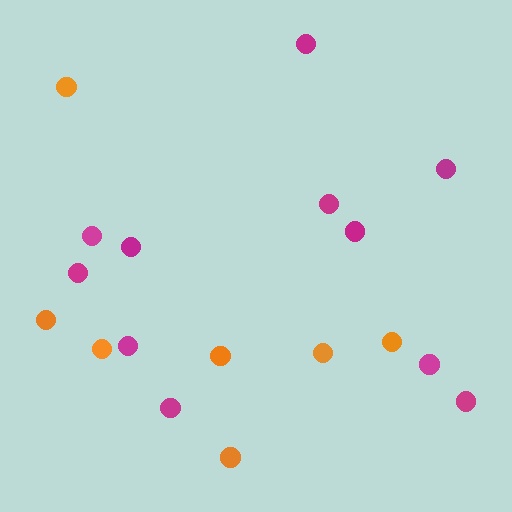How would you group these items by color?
There are 2 groups: one group of orange circles (7) and one group of magenta circles (11).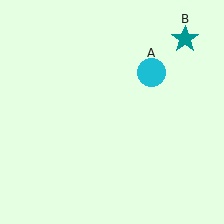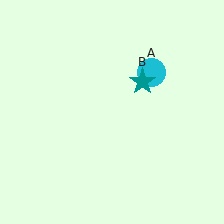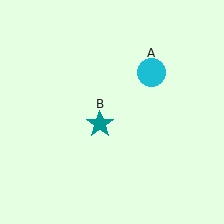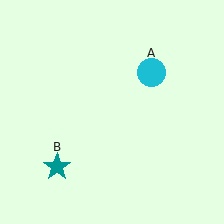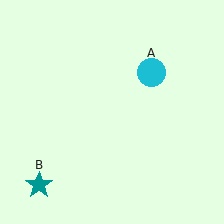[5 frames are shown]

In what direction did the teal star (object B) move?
The teal star (object B) moved down and to the left.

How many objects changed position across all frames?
1 object changed position: teal star (object B).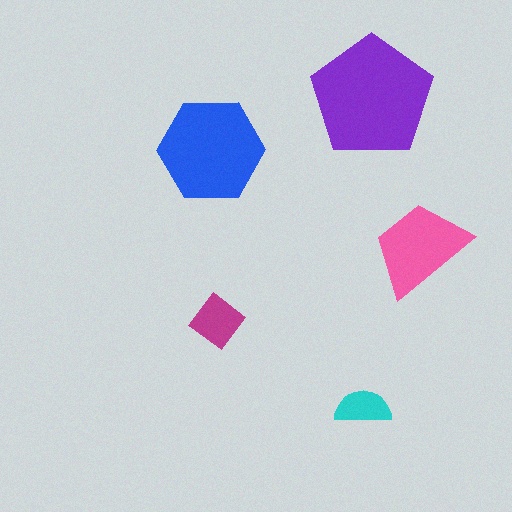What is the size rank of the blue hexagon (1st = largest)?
2nd.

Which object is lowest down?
The cyan semicircle is bottommost.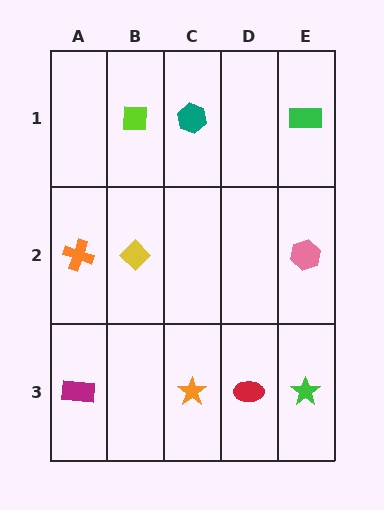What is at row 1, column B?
A lime square.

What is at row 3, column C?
An orange star.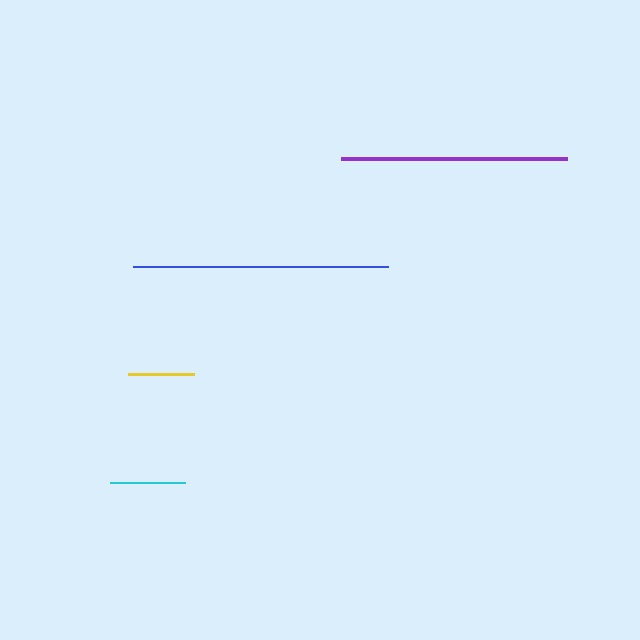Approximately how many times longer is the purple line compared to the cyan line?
The purple line is approximately 3.0 times the length of the cyan line.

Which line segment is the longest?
The blue line is the longest at approximately 256 pixels.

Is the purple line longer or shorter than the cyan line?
The purple line is longer than the cyan line.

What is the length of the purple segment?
The purple segment is approximately 226 pixels long.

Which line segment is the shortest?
The yellow line is the shortest at approximately 66 pixels.